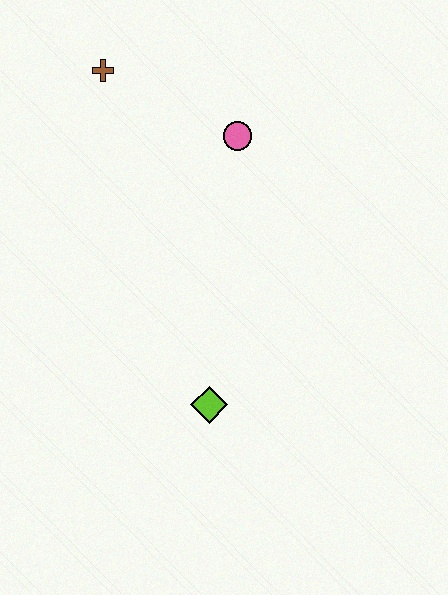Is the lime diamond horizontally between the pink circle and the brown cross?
Yes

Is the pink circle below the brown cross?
Yes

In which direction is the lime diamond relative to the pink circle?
The lime diamond is below the pink circle.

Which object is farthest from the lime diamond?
The brown cross is farthest from the lime diamond.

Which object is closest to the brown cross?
The pink circle is closest to the brown cross.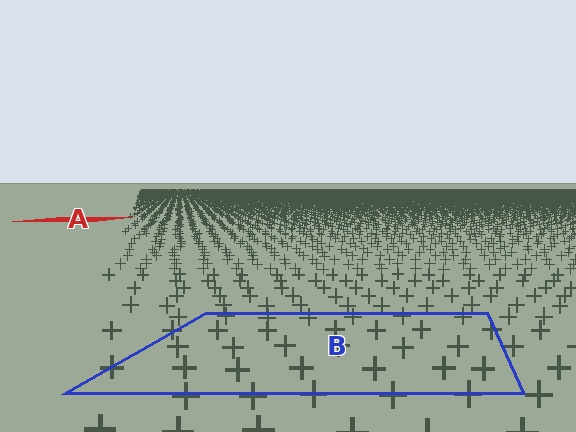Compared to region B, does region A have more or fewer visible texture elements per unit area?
Region A has more texture elements per unit area — they are packed more densely because it is farther away.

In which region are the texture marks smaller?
The texture marks are smaller in region A, because it is farther away.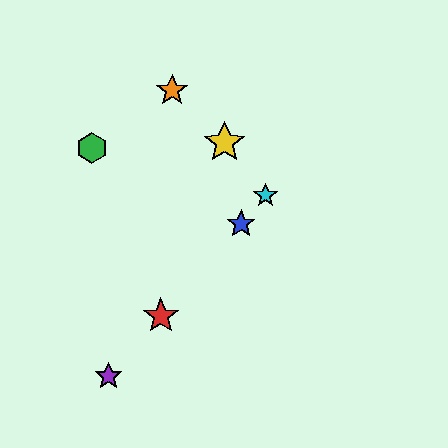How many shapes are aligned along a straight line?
4 shapes (the red star, the blue star, the purple star, the cyan star) are aligned along a straight line.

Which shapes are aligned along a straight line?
The red star, the blue star, the purple star, the cyan star are aligned along a straight line.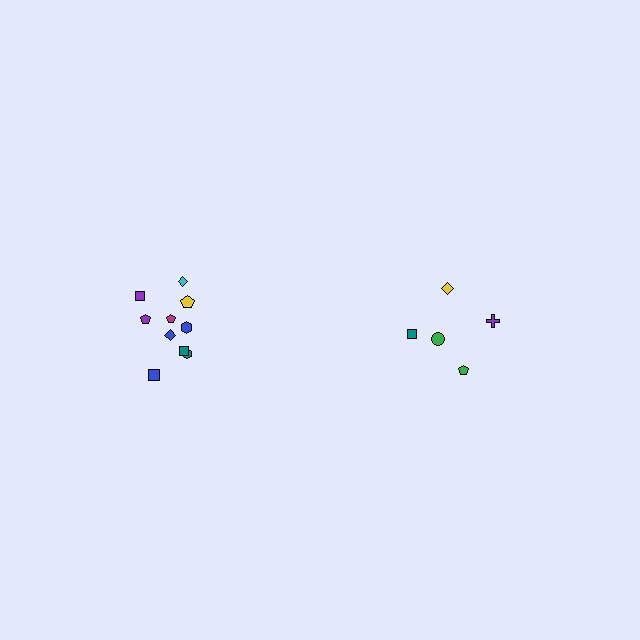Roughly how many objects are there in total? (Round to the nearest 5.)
Roughly 15 objects in total.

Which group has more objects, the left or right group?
The left group.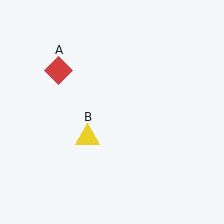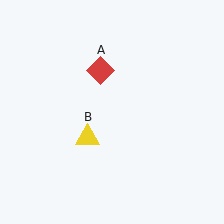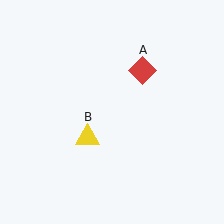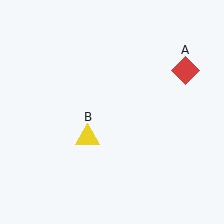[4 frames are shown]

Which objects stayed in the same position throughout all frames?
Yellow triangle (object B) remained stationary.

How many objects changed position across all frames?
1 object changed position: red diamond (object A).